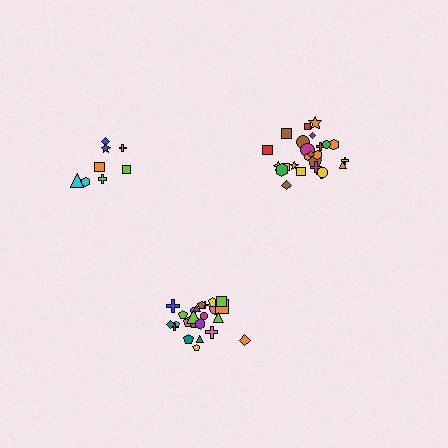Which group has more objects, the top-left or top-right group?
The top-right group.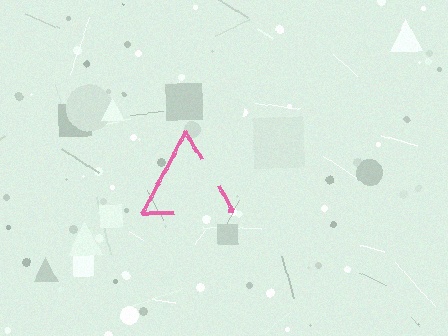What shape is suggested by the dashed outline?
The dashed outline suggests a triangle.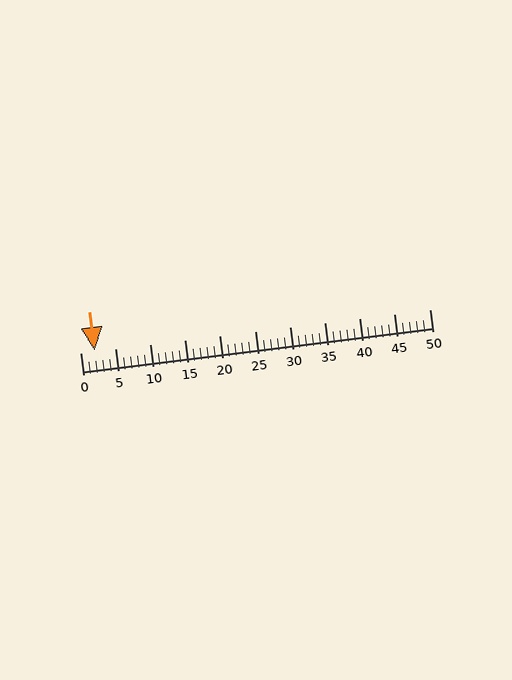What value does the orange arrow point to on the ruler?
The orange arrow points to approximately 2.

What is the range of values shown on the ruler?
The ruler shows values from 0 to 50.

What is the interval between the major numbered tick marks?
The major tick marks are spaced 5 units apart.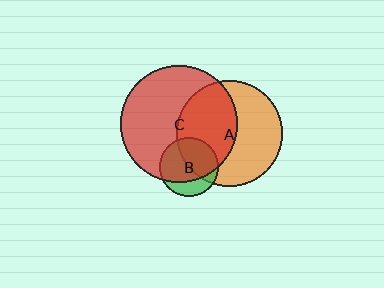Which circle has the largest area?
Circle C (red).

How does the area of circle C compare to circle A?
Approximately 1.2 times.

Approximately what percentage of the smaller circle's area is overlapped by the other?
Approximately 50%.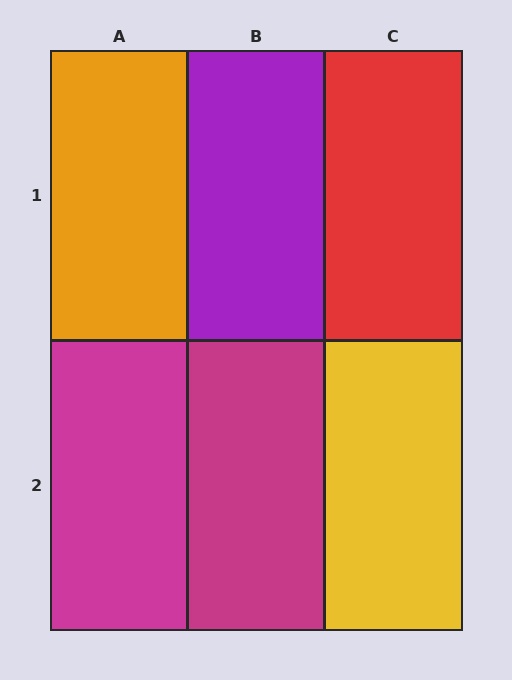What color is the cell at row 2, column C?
Yellow.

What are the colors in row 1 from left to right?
Orange, purple, red.